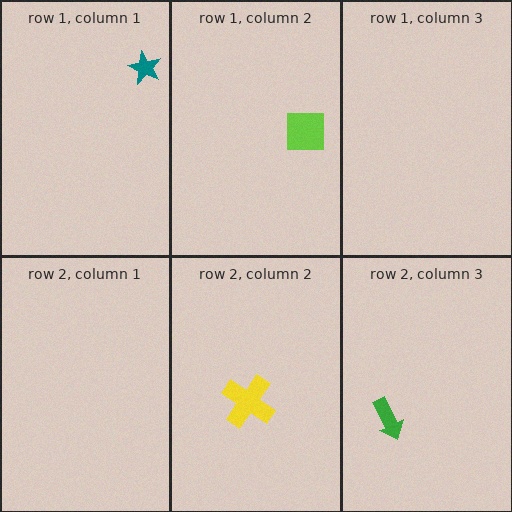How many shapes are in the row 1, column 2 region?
1.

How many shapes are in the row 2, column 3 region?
1.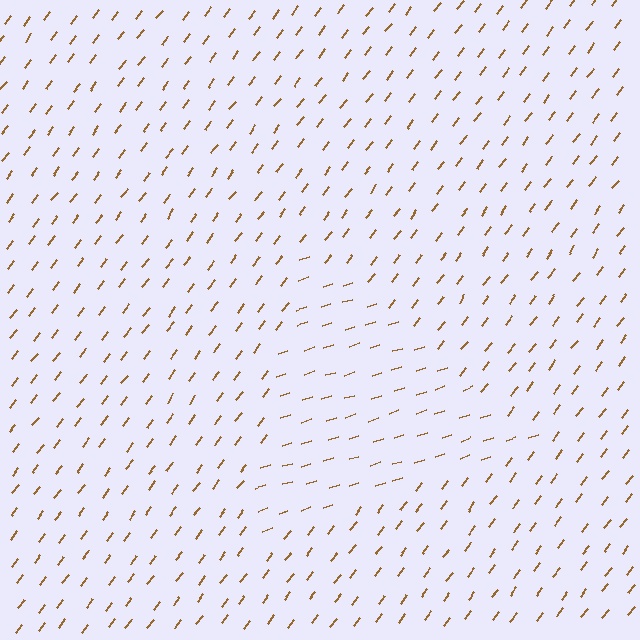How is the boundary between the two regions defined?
The boundary is defined purely by a change in line orientation (approximately 34 degrees difference). All lines are the same color and thickness.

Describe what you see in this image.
The image is filled with small brown line segments. A triangle region in the image has lines oriented differently from the surrounding lines, creating a visible texture boundary.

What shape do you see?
I see a triangle.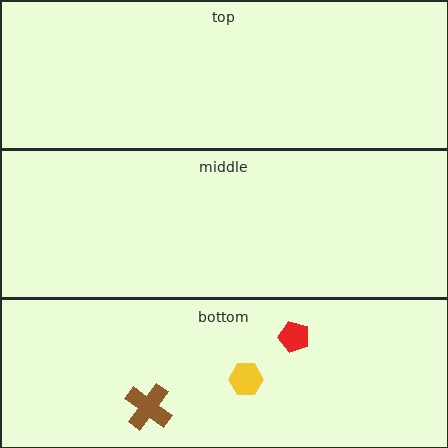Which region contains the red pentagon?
The bottom region.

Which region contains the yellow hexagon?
The bottom region.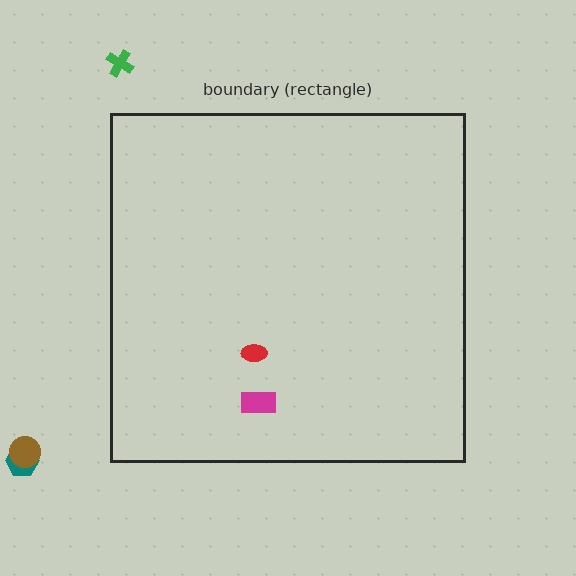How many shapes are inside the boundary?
2 inside, 3 outside.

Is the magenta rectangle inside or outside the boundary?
Inside.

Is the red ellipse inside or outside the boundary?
Inside.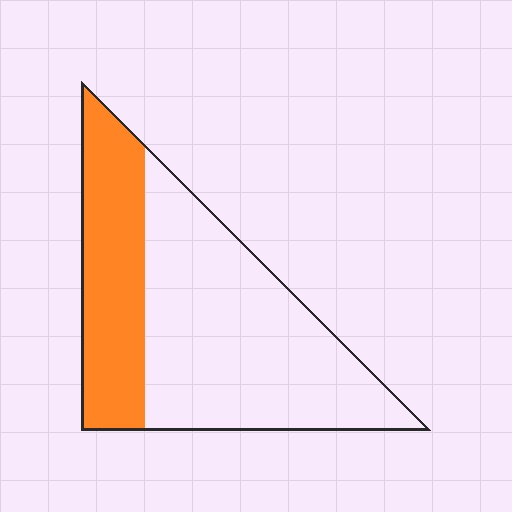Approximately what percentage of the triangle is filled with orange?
Approximately 35%.